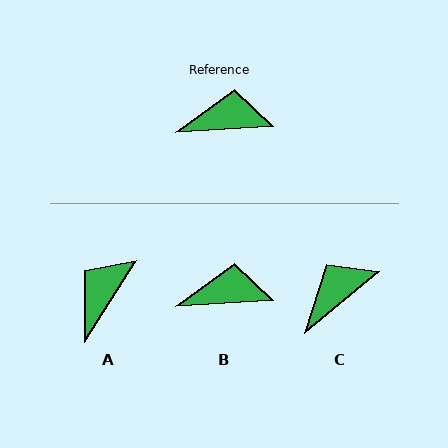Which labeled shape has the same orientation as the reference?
B.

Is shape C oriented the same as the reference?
No, it is off by about 36 degrees.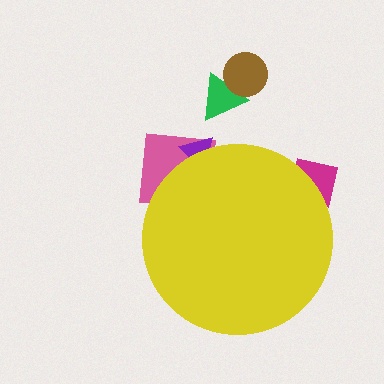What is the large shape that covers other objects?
A yellow circle.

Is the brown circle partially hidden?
No, the brown circle is fully visible.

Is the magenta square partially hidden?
Yes, the magenta square is partially hidden behind the yellow circle.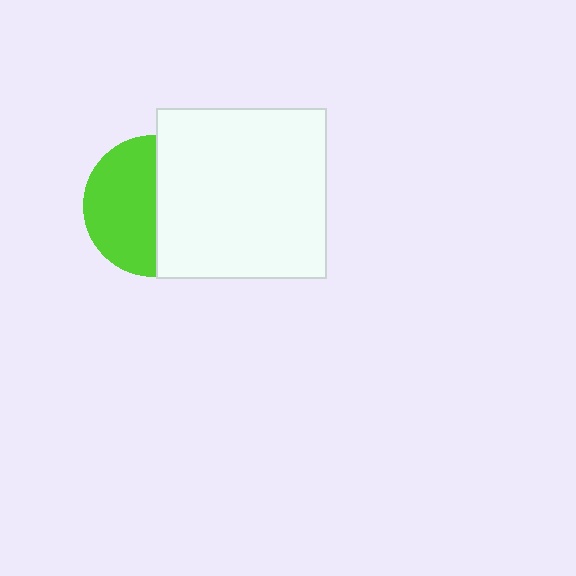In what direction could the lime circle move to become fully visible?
The lime circle could move left. That would shift it out from behind the white square entirely.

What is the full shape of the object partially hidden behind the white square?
The partially hidden object is a lime circle.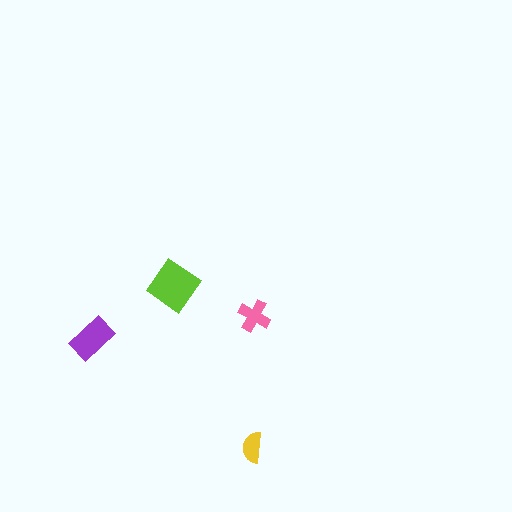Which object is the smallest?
The yellow semicircle.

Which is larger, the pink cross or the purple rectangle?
The purple rectangle.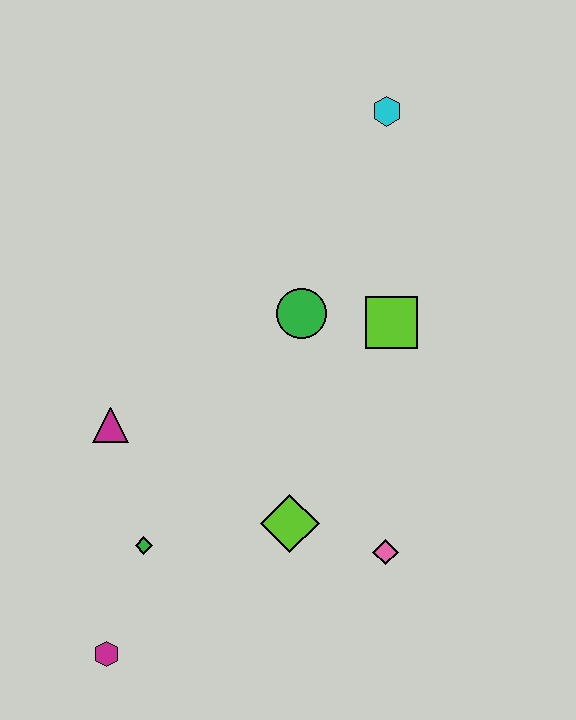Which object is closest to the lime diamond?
The pink diamond is closest to the lime diamond.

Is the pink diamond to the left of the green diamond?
No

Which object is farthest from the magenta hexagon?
The cyan hexagon is farthest from the magenta hexagon.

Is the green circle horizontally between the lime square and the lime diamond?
Yes